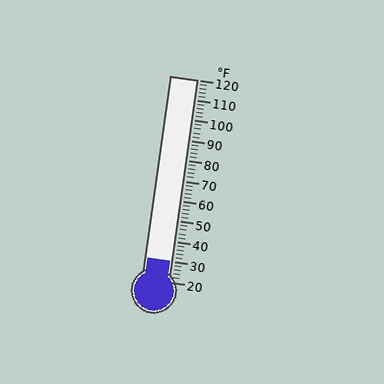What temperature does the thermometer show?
The thermometer shows approximately 30°F.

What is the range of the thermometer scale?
The thermometer scale ranges from 20°F to 120°F.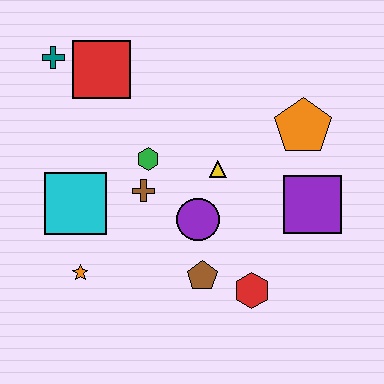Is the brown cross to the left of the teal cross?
No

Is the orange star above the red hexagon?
Yes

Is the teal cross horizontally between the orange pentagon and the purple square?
No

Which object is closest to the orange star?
The cyan square is closest to the orange star.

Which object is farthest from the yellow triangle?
The teal cross is farthest from the yellow triangle.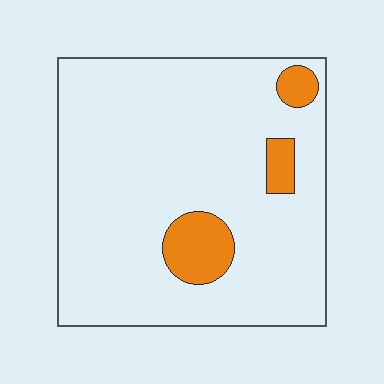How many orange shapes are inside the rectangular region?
3.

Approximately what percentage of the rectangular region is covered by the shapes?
Approximately 10%.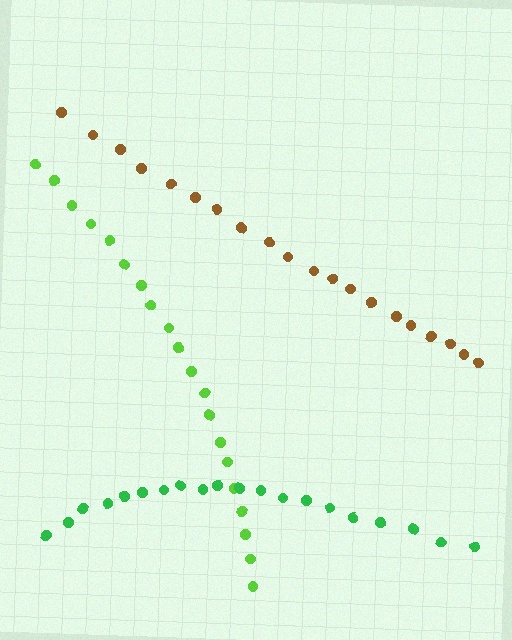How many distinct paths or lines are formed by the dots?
There are 3 distinct paths.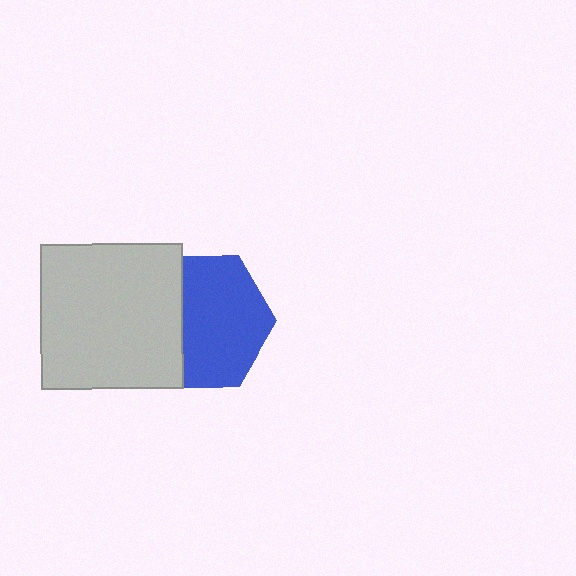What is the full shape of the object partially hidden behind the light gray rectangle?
The partially hidden object is a blue hexagon.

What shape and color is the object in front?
The object in front is a light gray rectangle.